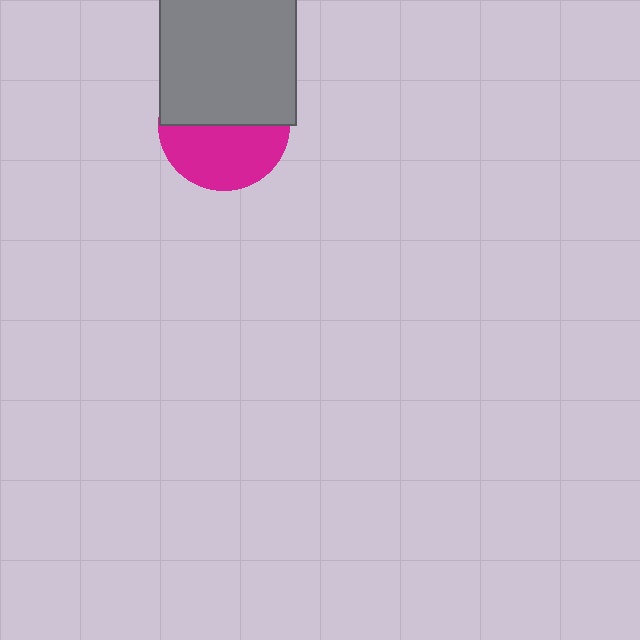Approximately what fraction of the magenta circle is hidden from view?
Roughly 50% of the magenta circle is hidden behind the gray square.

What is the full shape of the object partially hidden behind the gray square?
The partially hidden object is a magenta circle.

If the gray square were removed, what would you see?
You would see the complete magenta circle.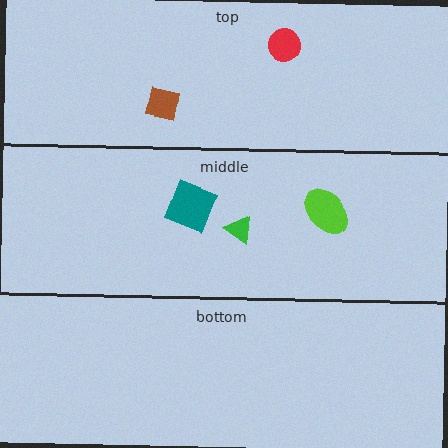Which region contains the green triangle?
The middle region.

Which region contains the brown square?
The top region.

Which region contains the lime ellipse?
The middle region.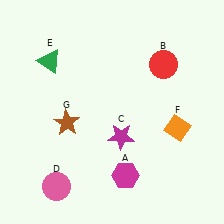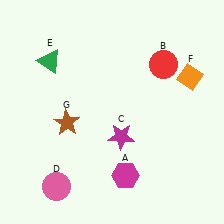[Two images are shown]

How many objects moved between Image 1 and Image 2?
1 object moved between the two images.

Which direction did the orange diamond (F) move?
The orange diamond (F) moved up.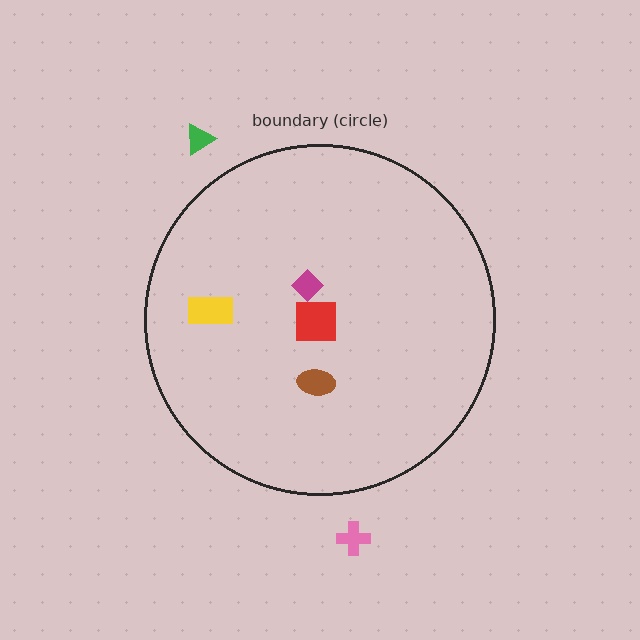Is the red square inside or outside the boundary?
Inside.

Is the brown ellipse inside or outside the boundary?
Inside.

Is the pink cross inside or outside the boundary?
Outside.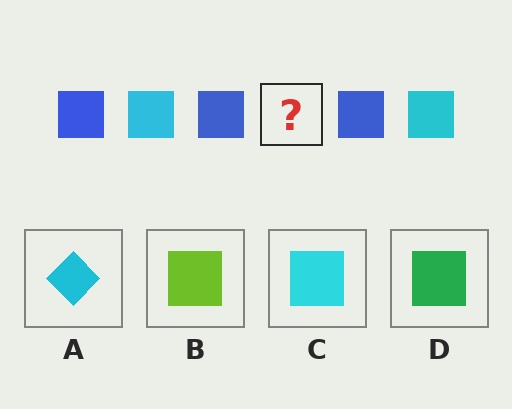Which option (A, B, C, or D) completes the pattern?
C.